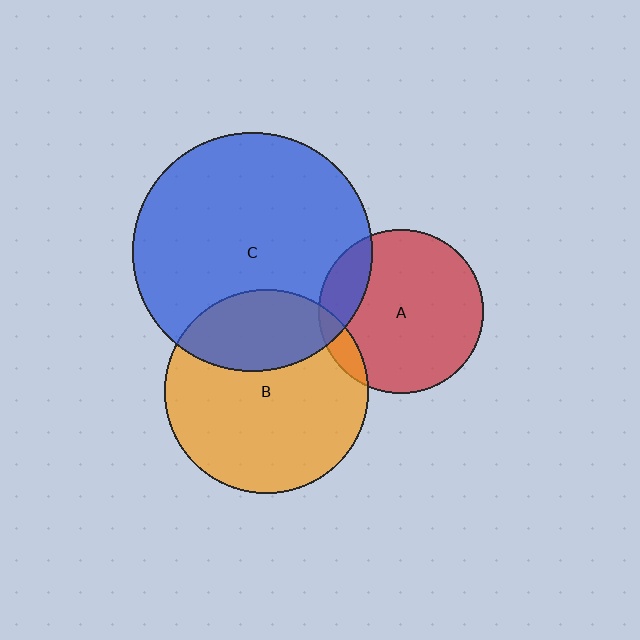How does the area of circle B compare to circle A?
Approximately 1.5 times.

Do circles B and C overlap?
Yes.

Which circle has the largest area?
Circle C (blue).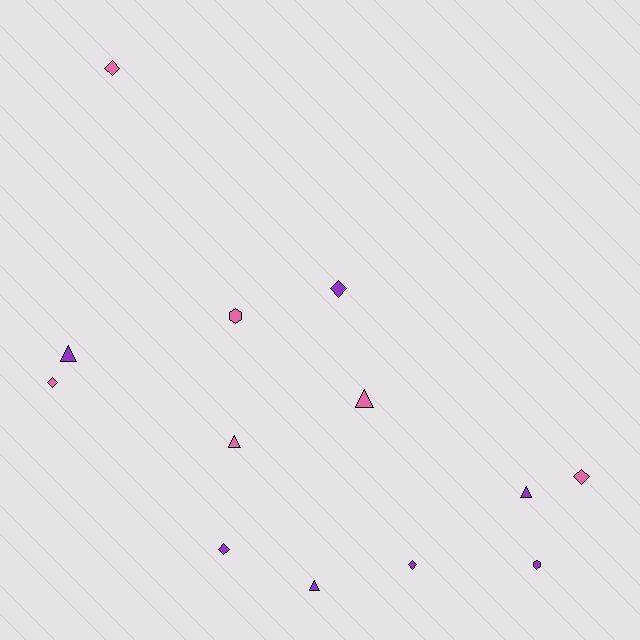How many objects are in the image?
There are 13 objects.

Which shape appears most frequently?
Diamond, with 6 objects.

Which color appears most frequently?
Purple, with 7 objects.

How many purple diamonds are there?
There are 3 purple diamonds.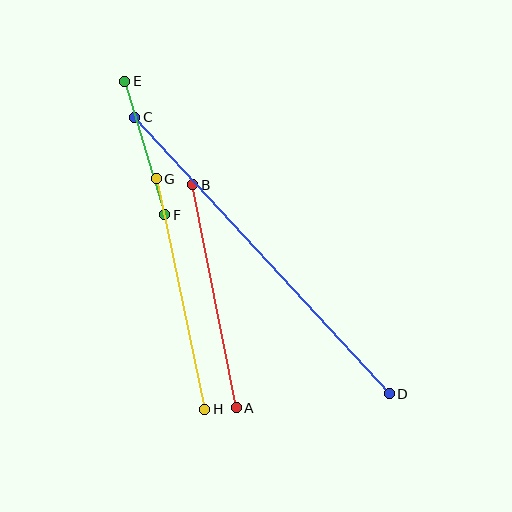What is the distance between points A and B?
The distance is approximately 227 pixels.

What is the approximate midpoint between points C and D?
The midpoint is at approximately (262, 255) pixels.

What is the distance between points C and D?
The distance is approximately 376 pixels.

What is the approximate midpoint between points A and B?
The midpoint is at approximately (214, 296) pixels.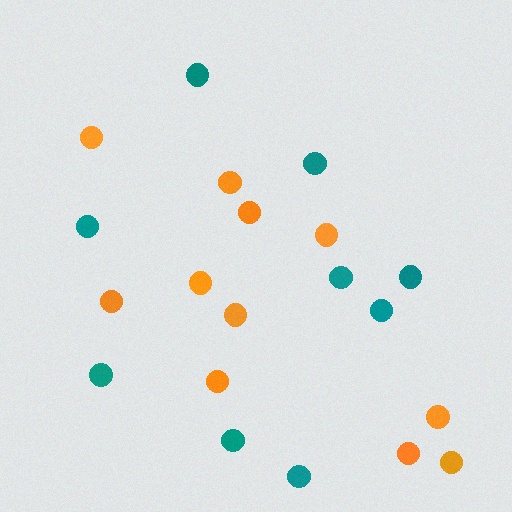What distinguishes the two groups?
There are 2 groups: one group of orange circles (11) and one group of teal circles (9).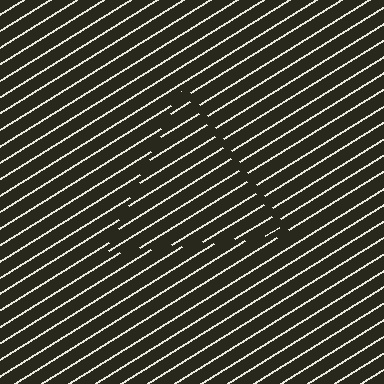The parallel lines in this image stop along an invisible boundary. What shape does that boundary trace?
An illusory triangle. The interior of the shape contains the same grating, shifted by half a period — the contour is defined by the phase discontinuity where line-ends from the inner and outer gratings abut.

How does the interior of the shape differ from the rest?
The interior of the shape contains the same grating, shifted by half a period — the contour is defined by the phase discontinuity where line-ends from the inner and outer gratings abut.